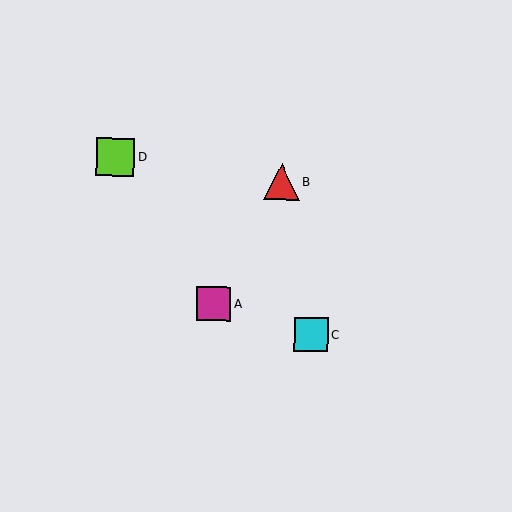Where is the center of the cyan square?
The center of the cyan square is at (311, 335).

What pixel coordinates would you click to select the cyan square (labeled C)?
Click at (311, 335) to select the cyan square C.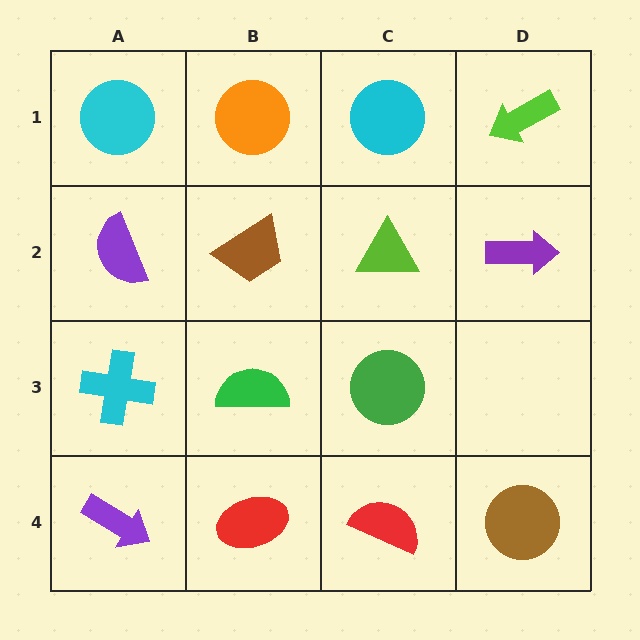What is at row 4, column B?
A red ellipse.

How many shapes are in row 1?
4 shapes.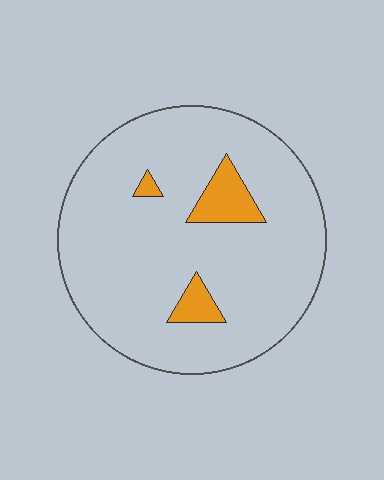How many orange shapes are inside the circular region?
3.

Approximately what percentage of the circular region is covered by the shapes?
Approximately 10%.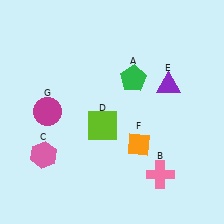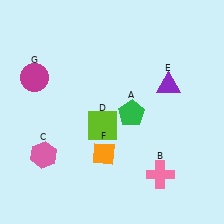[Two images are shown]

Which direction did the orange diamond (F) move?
The orange diamond (F) moved left.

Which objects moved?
The objects that moved are: the green pentagon (A), the orange diamond (F), the magenta circle (G).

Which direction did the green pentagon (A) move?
The green pentagon (A) moved down.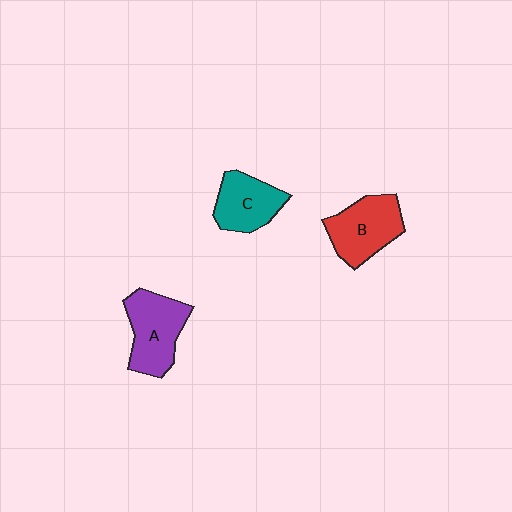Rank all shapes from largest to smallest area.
From largest to smallest: A (purple), B (red), C (teal).